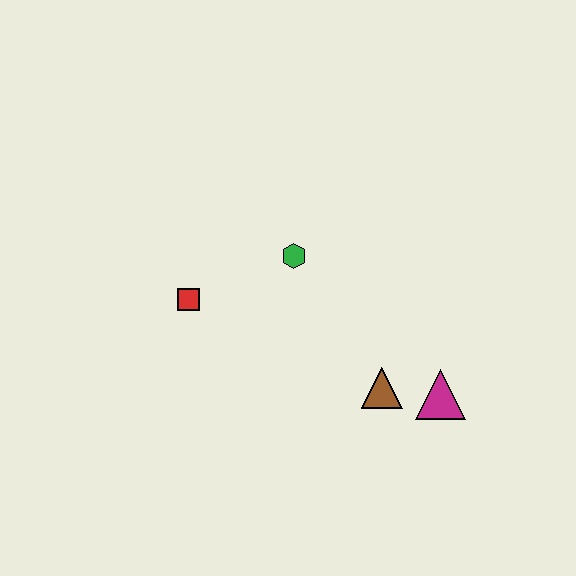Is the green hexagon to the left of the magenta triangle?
Yes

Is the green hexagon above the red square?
Yes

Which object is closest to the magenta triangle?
The brown triangle is closest to the magenta triangle.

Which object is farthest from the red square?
The magenta triangle is farthest from the red square.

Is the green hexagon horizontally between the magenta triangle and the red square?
Yes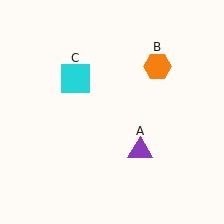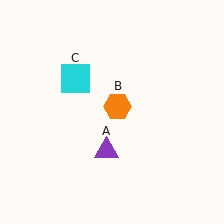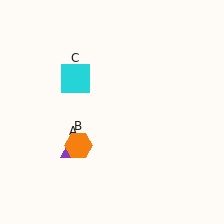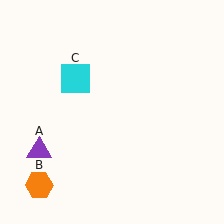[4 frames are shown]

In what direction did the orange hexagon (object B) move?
The orange hexagon (object B) moved down and to the left.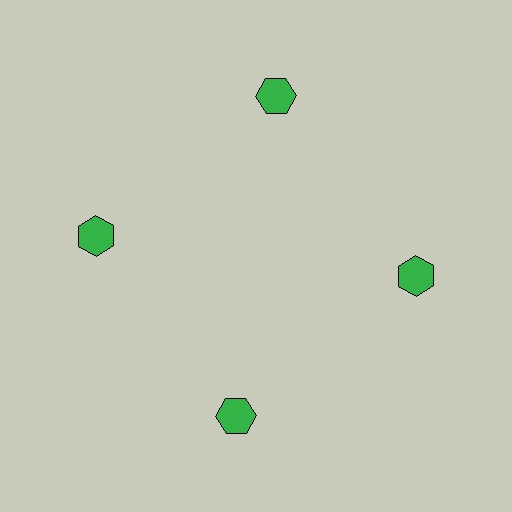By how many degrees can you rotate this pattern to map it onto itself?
The pattern maps onto itself every 90 degrees of rotation.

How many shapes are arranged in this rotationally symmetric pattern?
There are 4 shapes, arranged in 4 groups of 1.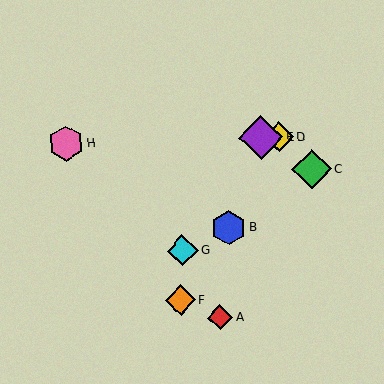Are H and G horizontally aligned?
No, H is at y≈143 and G is at y≈251.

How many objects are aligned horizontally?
3 objects (D, E, H) are aligned horizontally.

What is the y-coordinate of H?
Object H is at y≈143.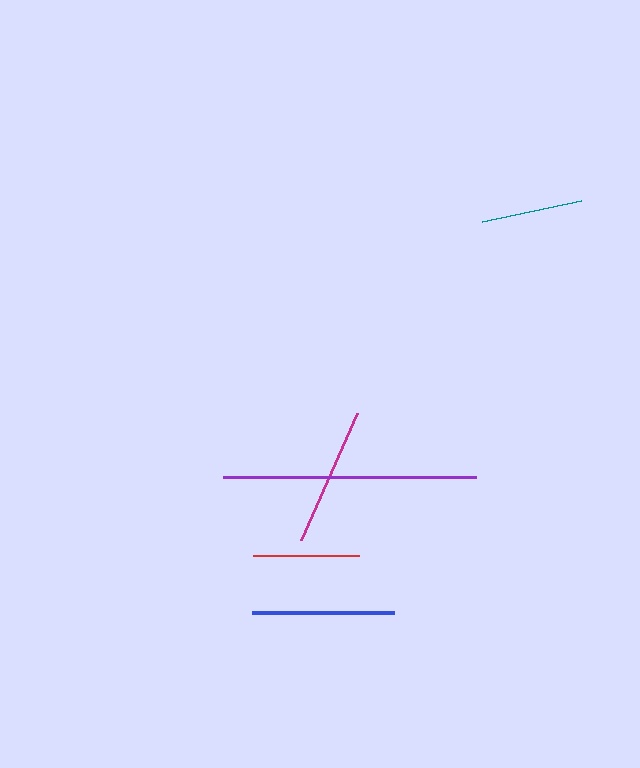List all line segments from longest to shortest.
From longest to shortest: purple, blue, magenta, red, teal.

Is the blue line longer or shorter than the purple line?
The purple line is longer than the blue line.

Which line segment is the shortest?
The teal line is the shortest at approximately 102 pixels.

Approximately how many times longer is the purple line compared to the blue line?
The purple line is approximately 1.8 times the length of the blue line.